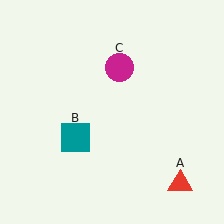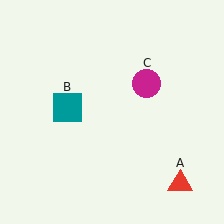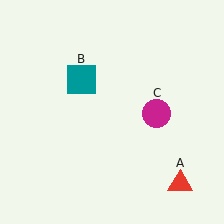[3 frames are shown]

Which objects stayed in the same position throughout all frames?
Red triangle (object A) remained stationary.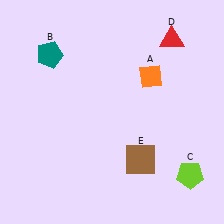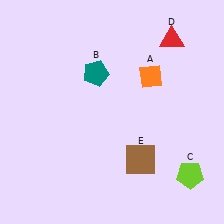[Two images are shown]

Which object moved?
The teal pentagon (B) moved right.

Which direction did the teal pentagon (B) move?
The teal pentagon (B) moved right.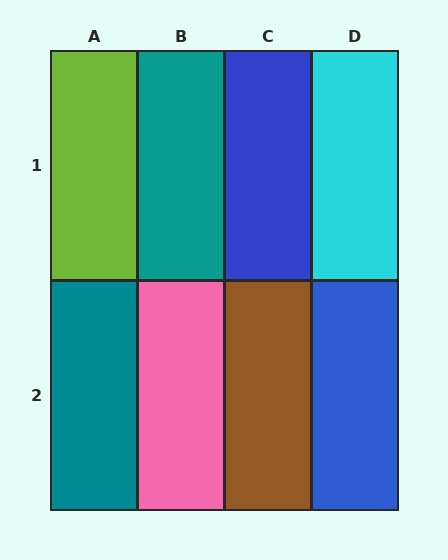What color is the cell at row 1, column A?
Lime.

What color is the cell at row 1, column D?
Cyan.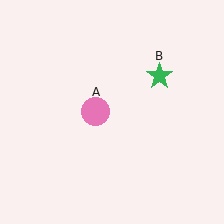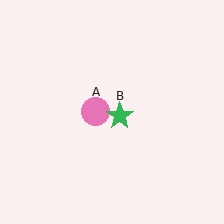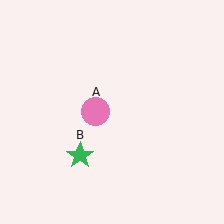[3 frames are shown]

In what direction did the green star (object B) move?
The green star (object B) moved down and to the left.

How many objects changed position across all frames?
1 object changed position: green star (object B).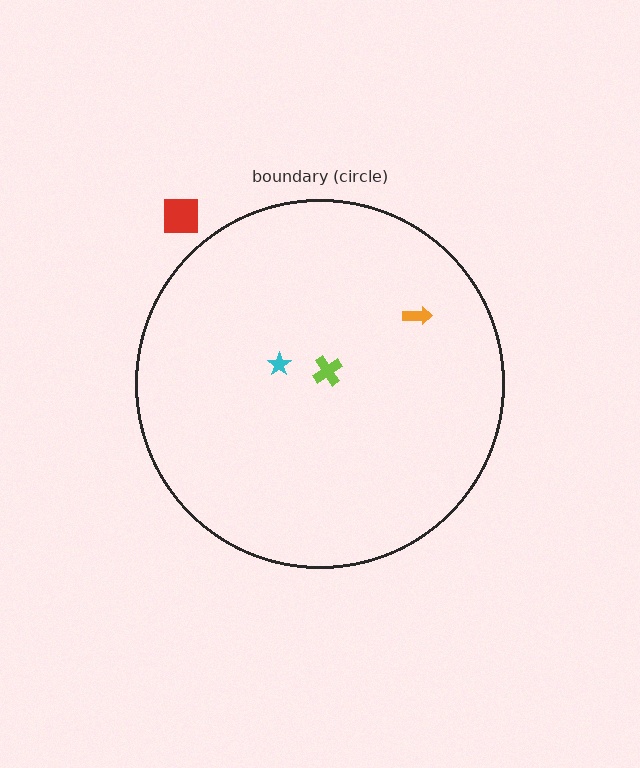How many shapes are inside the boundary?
3 inside, 1 outside.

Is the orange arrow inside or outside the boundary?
Inside.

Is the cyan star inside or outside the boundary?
Inside.